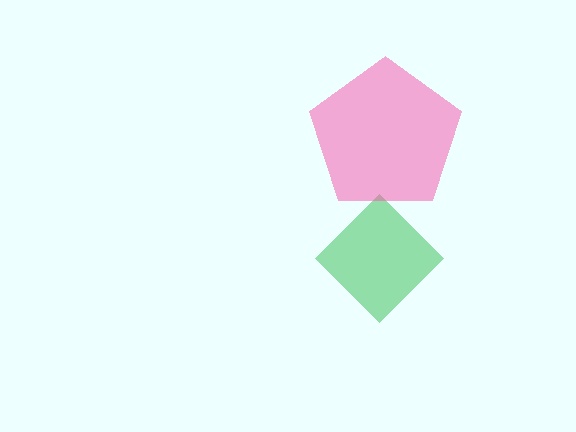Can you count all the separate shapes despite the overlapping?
Yes, there are 2 separate shapes.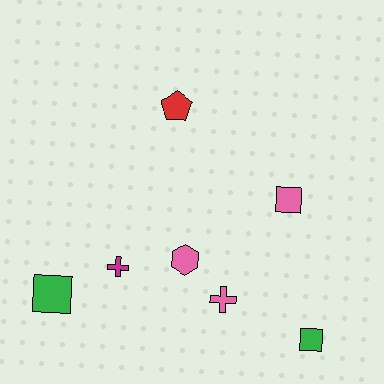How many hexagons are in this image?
There is 1 hexagon.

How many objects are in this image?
There are 7 objects.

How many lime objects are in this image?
There are no lime objects.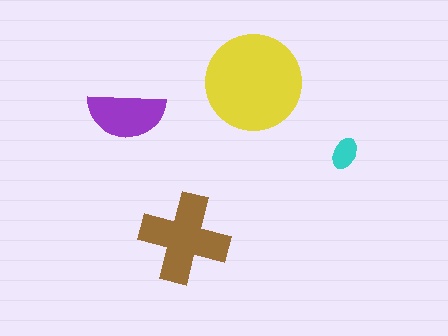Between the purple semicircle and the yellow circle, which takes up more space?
The yellow circle.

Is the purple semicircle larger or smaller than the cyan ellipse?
Larger.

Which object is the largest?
The yellow circle.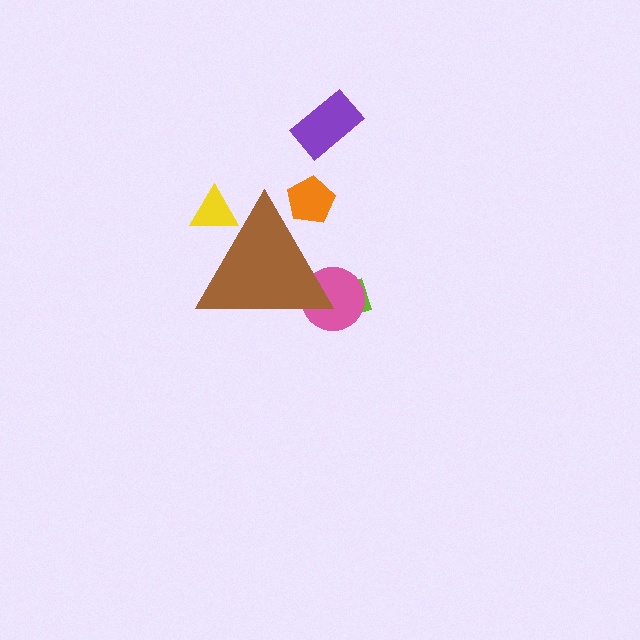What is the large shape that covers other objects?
A brown triangle.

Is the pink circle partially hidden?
Yes, the pink circle is partially hidden behind the brown triangle.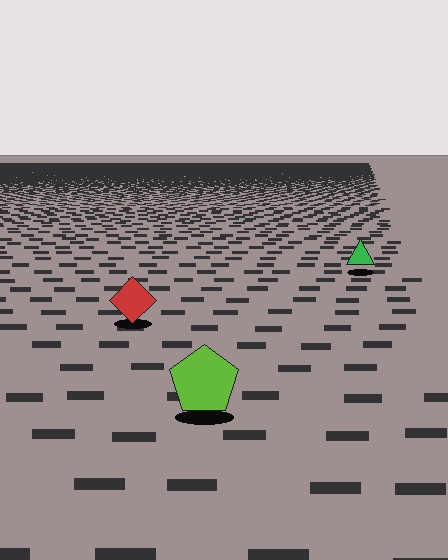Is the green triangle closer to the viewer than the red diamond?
No. The red diamond is closer — you can tell from the texture gradient: the ground texture is coarser near it.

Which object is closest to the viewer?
The lime pentagon is closest. The texture marks near it are larger and more spread out.